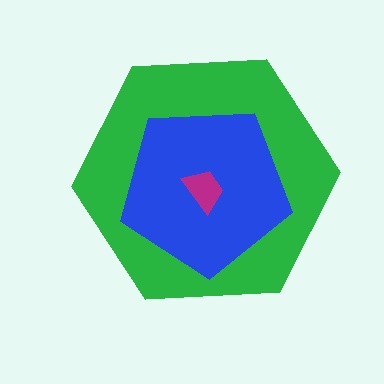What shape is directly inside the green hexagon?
The blue pentagon.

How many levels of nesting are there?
3.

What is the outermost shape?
The green hexagon.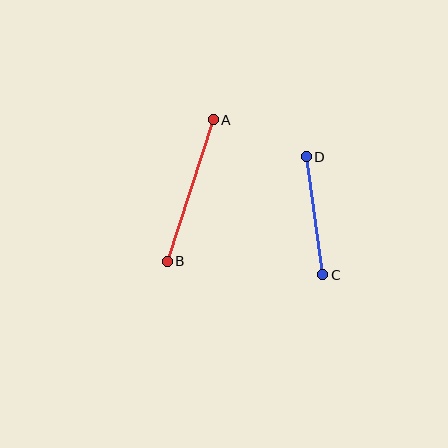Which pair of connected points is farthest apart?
Points A and B are farthest apart.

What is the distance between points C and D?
The distance is approximately 119 pixels.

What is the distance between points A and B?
The distance is approximately 149 pixels.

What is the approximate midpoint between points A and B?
The midpoint is at approximately (190, 190) pixels.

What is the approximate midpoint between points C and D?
The midpoint is at approximately (315, 216) pixels.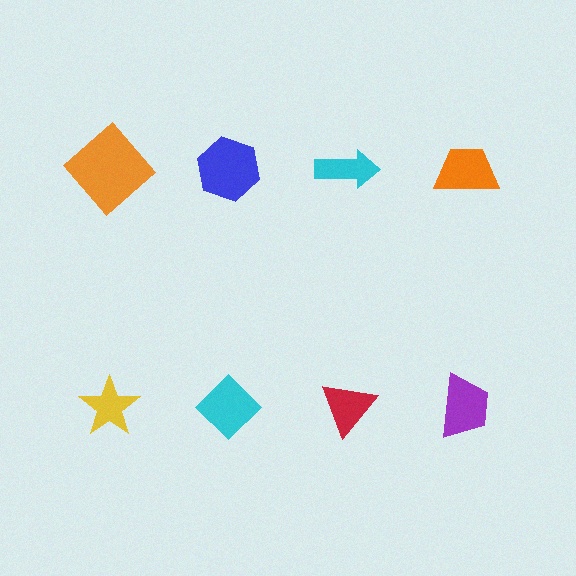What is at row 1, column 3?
A cyan arrow.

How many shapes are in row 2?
4 shapes.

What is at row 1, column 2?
A blue hexagon.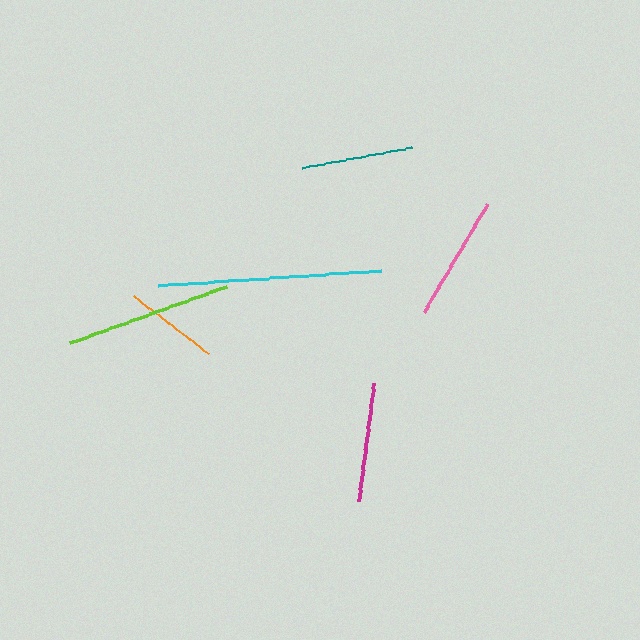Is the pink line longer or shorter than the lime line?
The lime line is longer than the pink line.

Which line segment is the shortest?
The orange line is the shortest at approximately 94 pixels.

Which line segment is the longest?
The cyan line is the longest at approximately 224 pixels.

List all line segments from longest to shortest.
From longest to shortest: cyan, lime, pink, magenta, teal, orange.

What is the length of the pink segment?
The pink segment is approximately 125 pixels long.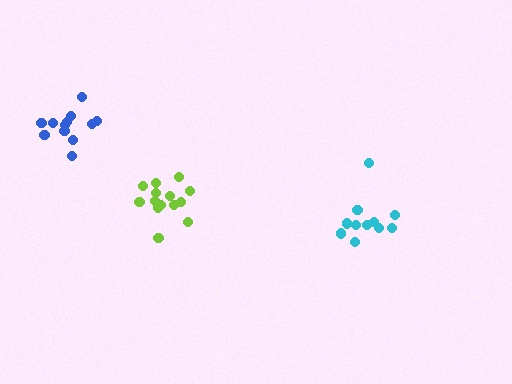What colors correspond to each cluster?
The clusters are colored: cyan, blue, lime.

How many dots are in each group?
Group 1: 11 dots, Group 2: 12 dots, Group 3: 15 dots (38 total).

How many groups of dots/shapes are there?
There are 3 groups.